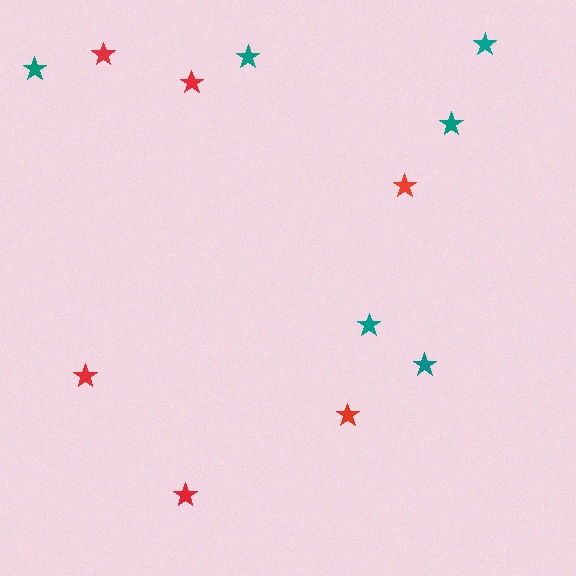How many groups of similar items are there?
There are 2 groups: one group of teal stars (6) and one group of red stars (6).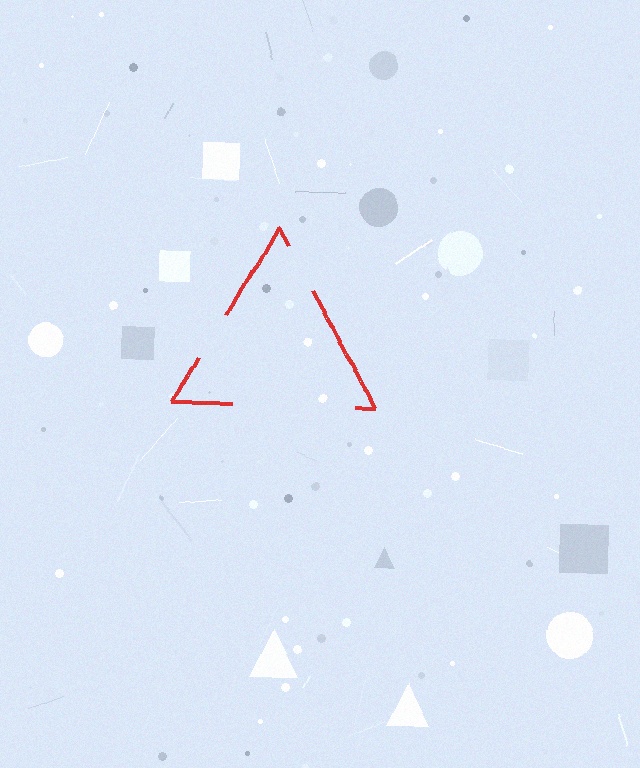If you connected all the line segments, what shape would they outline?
They would outline a triangle.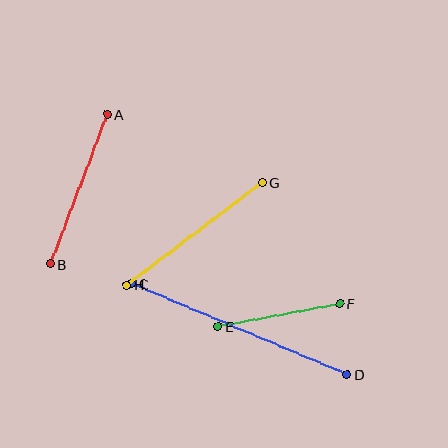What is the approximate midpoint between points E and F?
The midpoint is at approximately (279, 315) pixels.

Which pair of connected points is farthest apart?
Points C and D are farthest apart.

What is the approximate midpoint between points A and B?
The midpoint is at approximately (79, 189) pixels.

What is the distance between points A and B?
The distance is approximately 160 pixels.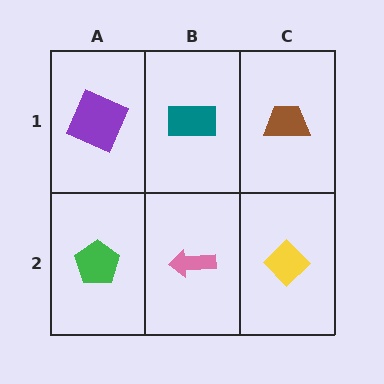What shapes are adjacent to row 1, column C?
A yellow diamond (row 2, column C), a teal rectangle (row 1, column B).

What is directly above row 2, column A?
A purple square.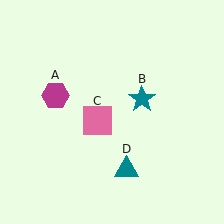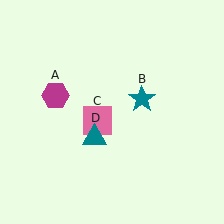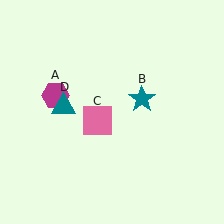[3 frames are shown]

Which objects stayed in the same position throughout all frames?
Magenta hexagon (object A) and teal star (object B) and pink square (object C) remained stationary.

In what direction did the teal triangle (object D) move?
The teal triangle (object D) moved up and to the left.